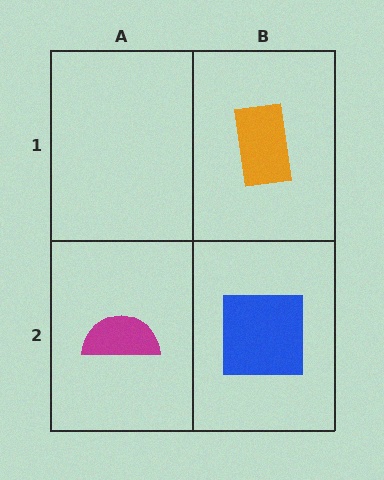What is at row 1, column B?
An orange rectangle.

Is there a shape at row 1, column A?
No, that cell is empty.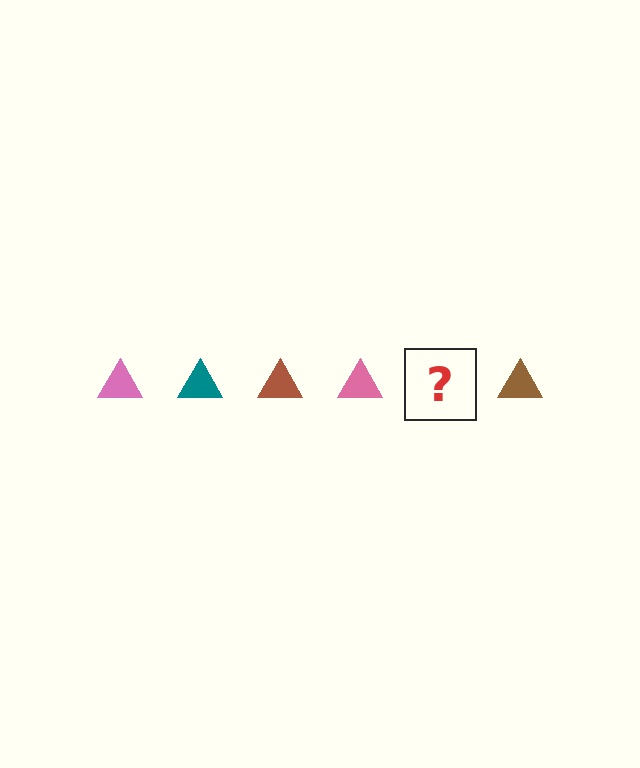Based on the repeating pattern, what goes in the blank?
The blank should be a teal triangle.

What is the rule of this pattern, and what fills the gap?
The rule is that the pattern cycles through pink, teal, brown triangles. The gap should be filled with a teal triangle.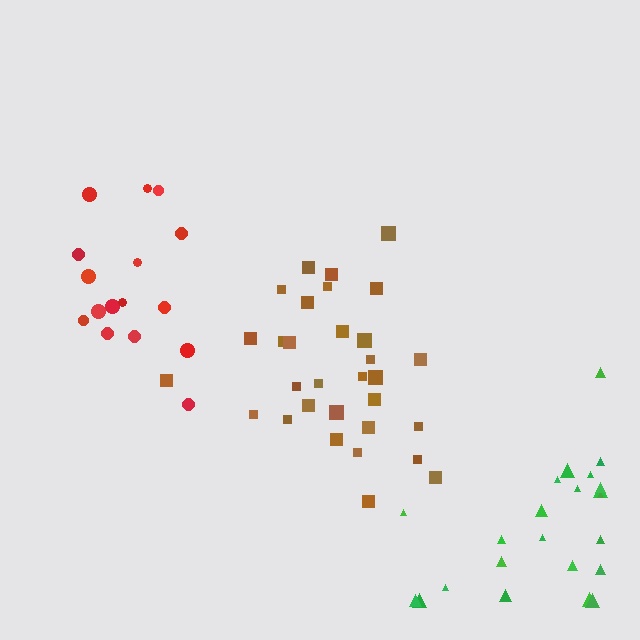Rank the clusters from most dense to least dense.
brown, red, green.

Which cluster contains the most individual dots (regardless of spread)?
Brown (31).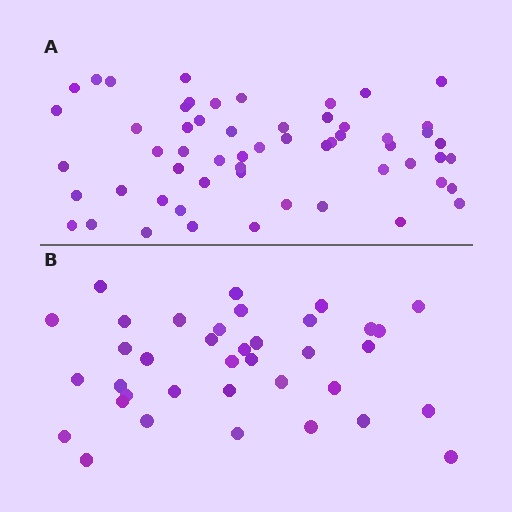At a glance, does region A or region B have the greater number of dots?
Region A (the top region) has more dots.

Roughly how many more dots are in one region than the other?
Region A has approximately 20 more dots than region B.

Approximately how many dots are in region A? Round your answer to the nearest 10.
About 60 dots. (The exact count is 57, which rounds to 60.)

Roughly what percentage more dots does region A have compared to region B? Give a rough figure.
About 55% more.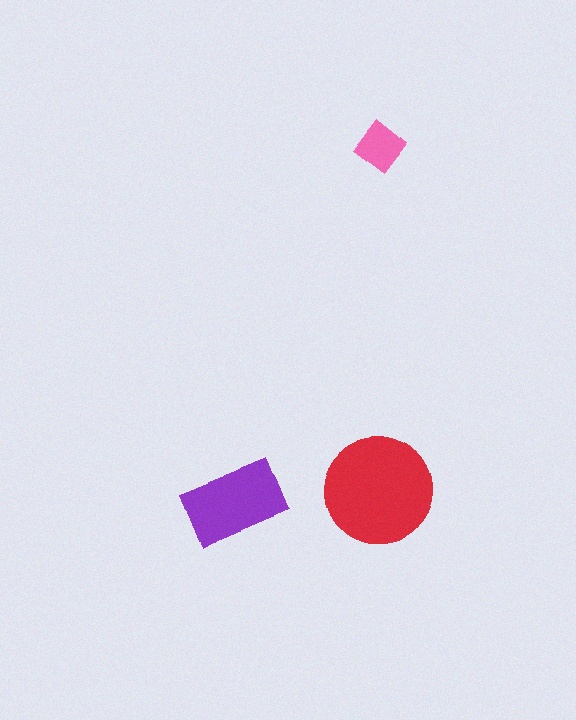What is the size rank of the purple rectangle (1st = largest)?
2nd.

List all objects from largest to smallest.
The red circle, the purple rectangle, the pink diamond.